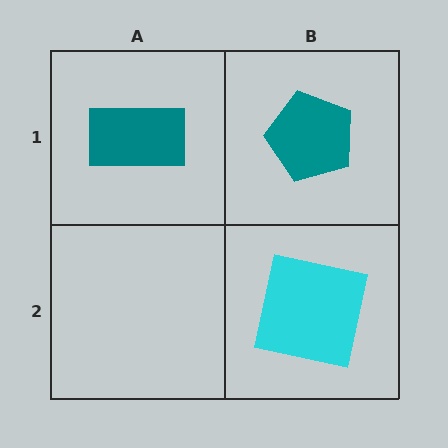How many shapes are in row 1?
2 shapes.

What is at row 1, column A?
A teal rectangle.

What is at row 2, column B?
A cyan square.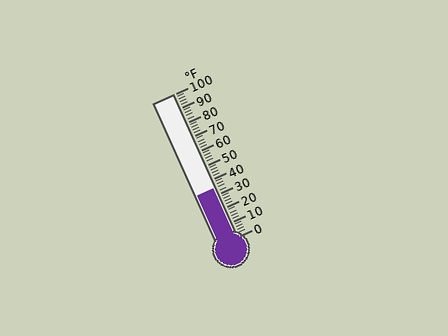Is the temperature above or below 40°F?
The temperature is below 40°F.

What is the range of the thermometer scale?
The thermometer scale ranges from 0°F to 100°F.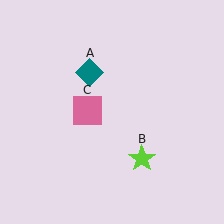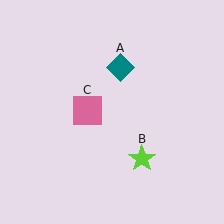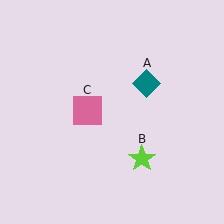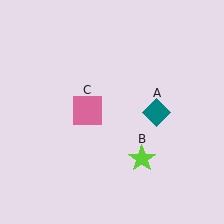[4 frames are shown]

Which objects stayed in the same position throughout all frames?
Lime star (object B) and pink square (object C) remained stationary.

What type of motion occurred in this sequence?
The teal diamond (object A) rotated clockwise around the center of the scene.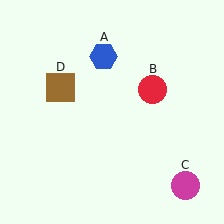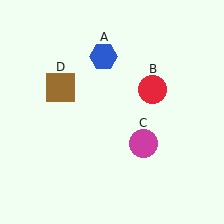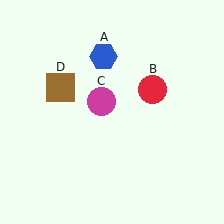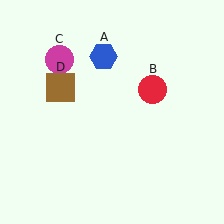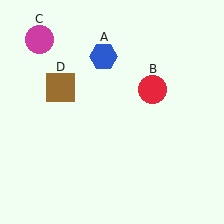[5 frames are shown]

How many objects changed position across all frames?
1 object changed position: magenta circle (object C).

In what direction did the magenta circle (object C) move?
The magenta circle (object C) moved up and to the left.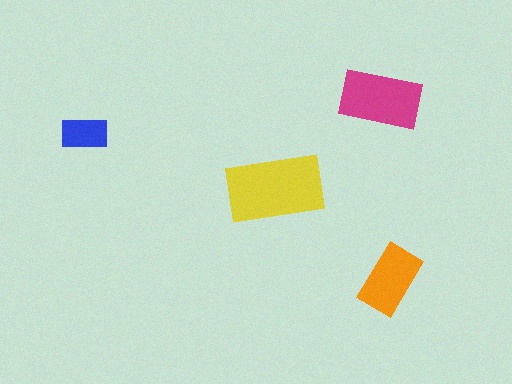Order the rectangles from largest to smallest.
the yellow one, the magenta one, the orange one, the blue one.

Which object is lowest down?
The orange rectangle is bottommost.